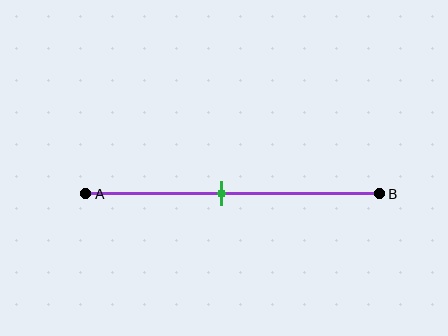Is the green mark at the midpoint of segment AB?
No, the mark is at about 45% from A, not at the 50% midpoint.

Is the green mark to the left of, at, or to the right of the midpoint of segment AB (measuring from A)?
The green mark is to the left of the midpoint of segment AB.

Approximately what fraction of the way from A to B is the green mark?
The green mark is approximately 45% of the way from A to B.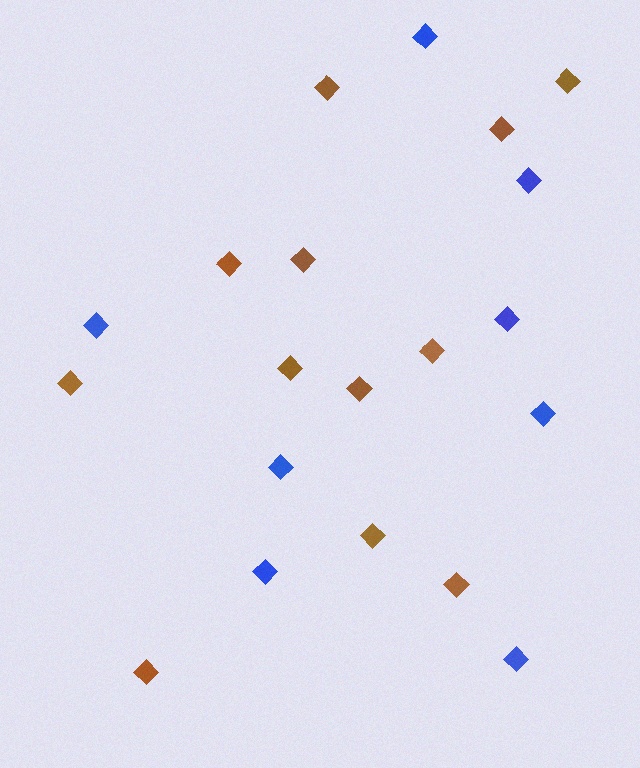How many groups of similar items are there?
There are 2 groups: one group of brown diamonds (12) and one group of blue diamonds (8).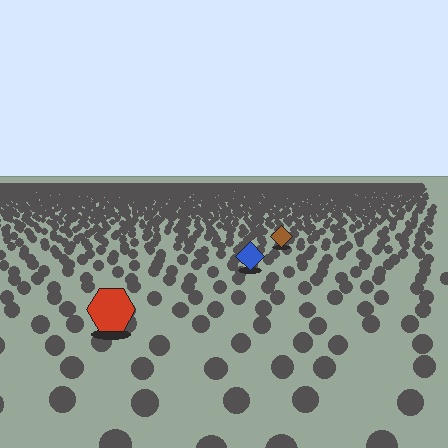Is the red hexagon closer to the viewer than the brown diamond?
Yes. The red hexagon is closer — you can tell from the texture gradient: the ground texture is coarser near it.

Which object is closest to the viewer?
The red hexagon is closest. The texture marks near it are larger and more spread out.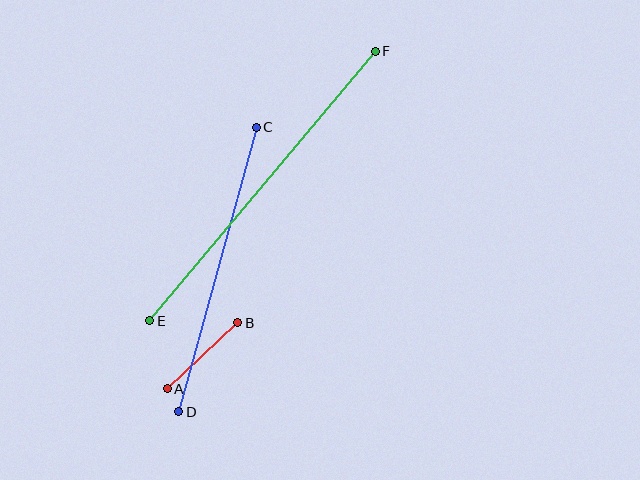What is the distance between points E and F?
The distance is approximately 352 pixels.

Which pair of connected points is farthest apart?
Points E and F are farthest apart.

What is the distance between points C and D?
The distance is approximately 295 pixels.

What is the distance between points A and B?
The distance is approximately 97 pixels.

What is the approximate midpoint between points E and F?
The midpoint is at approximately (262, 186) pixels.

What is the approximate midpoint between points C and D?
The midpoint is at approximately (218, 270) pixels.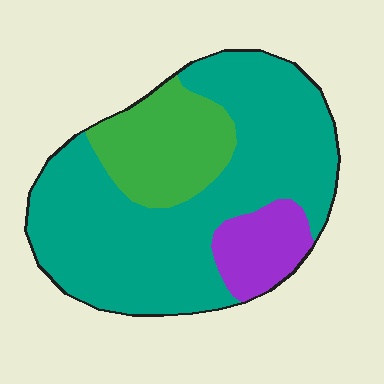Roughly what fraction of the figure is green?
Green takes up about one fifth (1/5) of the figure.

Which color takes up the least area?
Purple, at roughly 10%.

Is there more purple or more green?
Green.